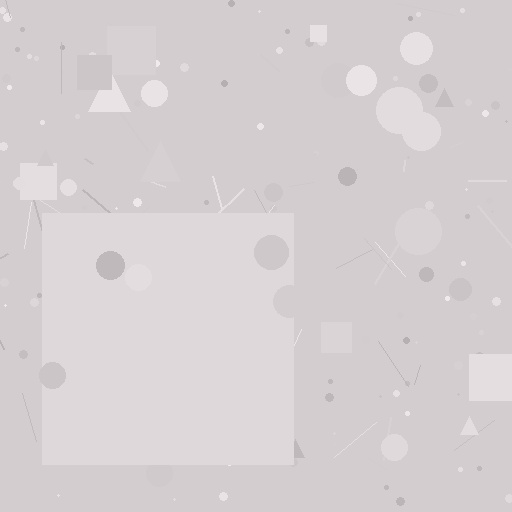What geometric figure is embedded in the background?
A square is embedded in the background.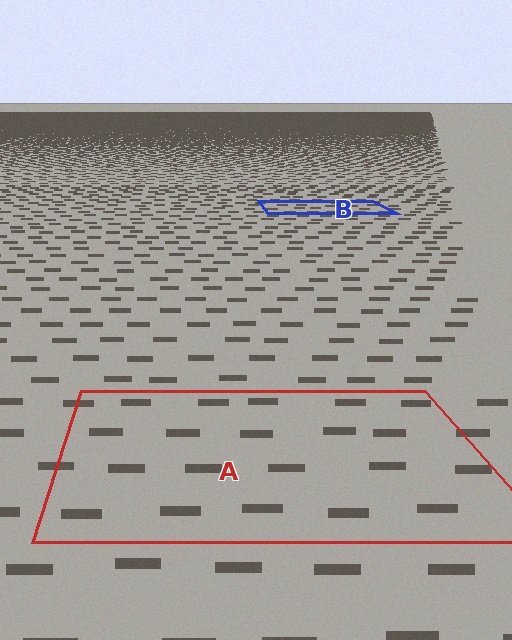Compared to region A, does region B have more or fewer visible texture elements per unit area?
Region B has more texture elements per unit area — they are packed more densely because it is farther away.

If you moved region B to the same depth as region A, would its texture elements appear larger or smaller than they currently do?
They would appear larger. At a closer depth, the same texture elements are projected at a bigger on-screen size.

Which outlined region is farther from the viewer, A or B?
Region B is farther from the viewer — the texture elements inside it appear smaller and more densely packed.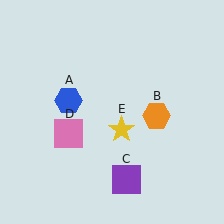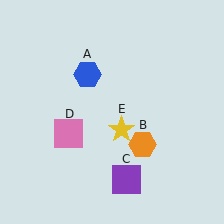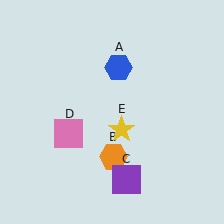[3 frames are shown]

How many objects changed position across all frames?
2 objects changed position: blue hexagon (object A), orange hexagon (object B).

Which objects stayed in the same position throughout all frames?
Purple square (object C) and pink square (object D) and yellow star (object E) remained stationary.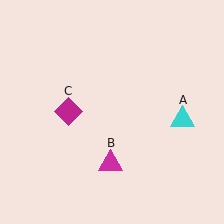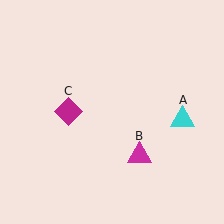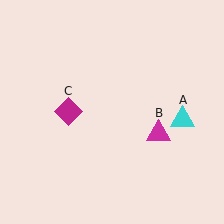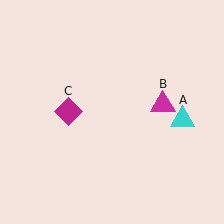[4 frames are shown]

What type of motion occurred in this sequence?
The magenta triangle (object B) rotated counterclockwise around the center of the scene.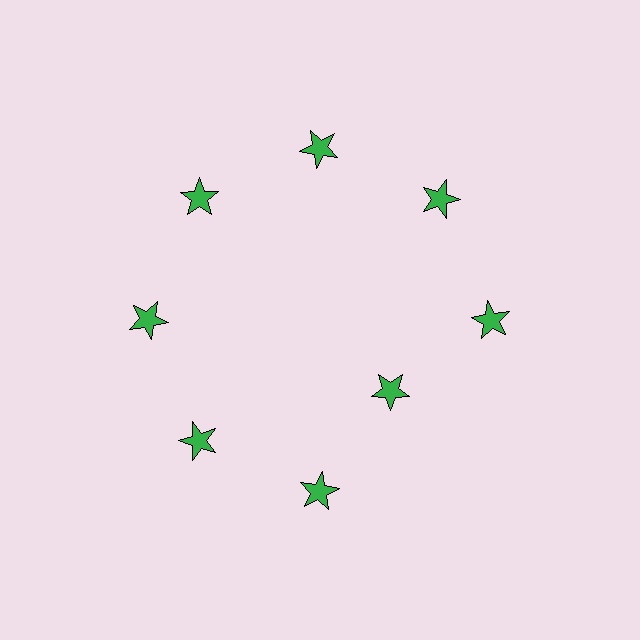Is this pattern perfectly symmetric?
No. The 8 green stars are arranged in a ring, but one element near the 4 o'clock position is pulled inward toward the center, breaking the 8-fold rotational symmetry.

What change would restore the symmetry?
The symmetry would be restored by moving it outward, back onto the ring so that all 8 stars sit at equal angles and equal distance from the center.